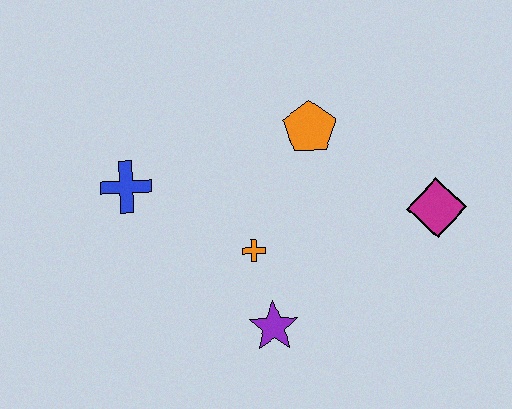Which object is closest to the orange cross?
The purple star is closest to the orange cross.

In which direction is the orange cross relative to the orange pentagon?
The orange cross is below the orange pentagon.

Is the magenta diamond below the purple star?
No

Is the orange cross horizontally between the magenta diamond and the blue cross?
Yes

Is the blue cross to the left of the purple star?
Yes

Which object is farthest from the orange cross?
The magenta diamond is farthest from the orange cross.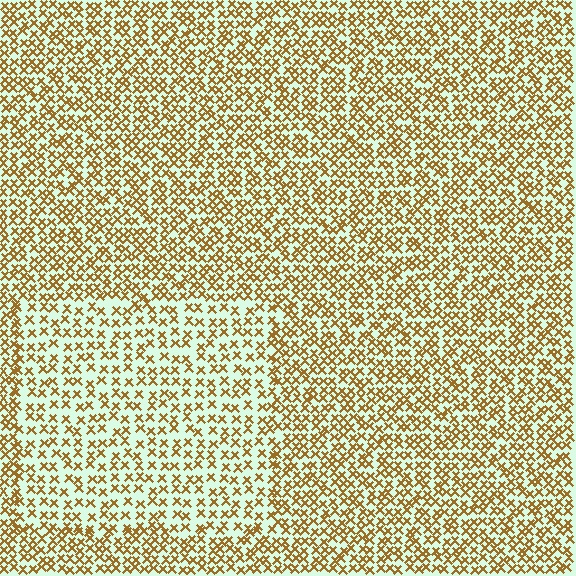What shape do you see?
I see a rectangle.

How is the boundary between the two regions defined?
The boundary is defined by a change in element density (approximately 1.7x ratio). All elements are the same color, size, and shape.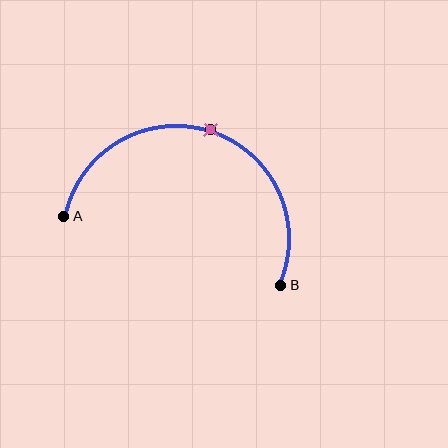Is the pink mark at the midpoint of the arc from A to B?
Yes. The pink mark lies on the arc at equal arc-length from both A and B — it is the arc midpoint.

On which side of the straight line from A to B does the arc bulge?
The arc bulges above the straight line connecting A and B.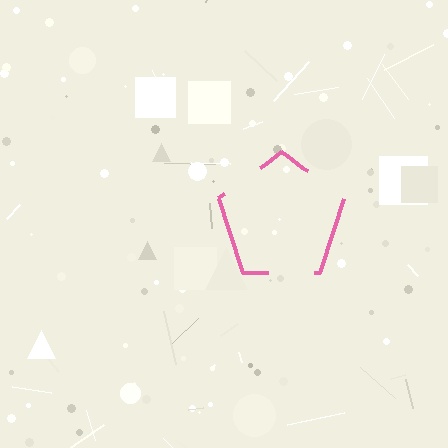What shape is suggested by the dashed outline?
The dashed outline suggests a pentagon.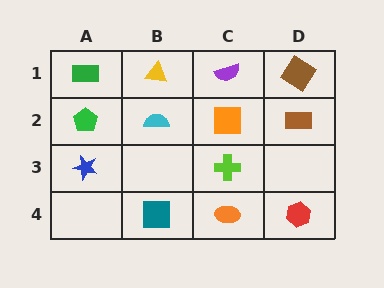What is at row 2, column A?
A green pentagon.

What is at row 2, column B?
A cyan semicircle.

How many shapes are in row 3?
2 shapes.